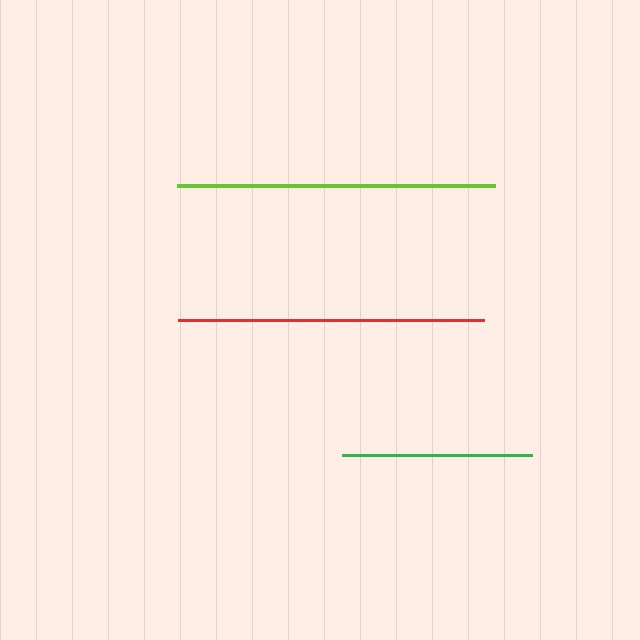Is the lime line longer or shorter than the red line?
The lime line is longer than the red line.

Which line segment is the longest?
The lime line is the longest at approximately 318 pixels.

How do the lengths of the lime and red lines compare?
The lime and red lines are approximately the same length.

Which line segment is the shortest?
The green line is the shortest at approximately 190 pixels.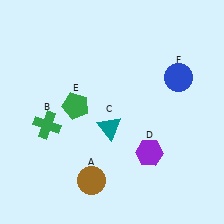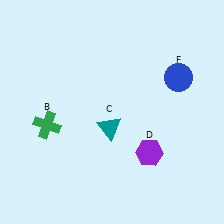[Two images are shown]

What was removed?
The green pentagon (E), the brown circle (A) were removed in Image 2.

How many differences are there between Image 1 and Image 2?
There are 2 differences between the two images.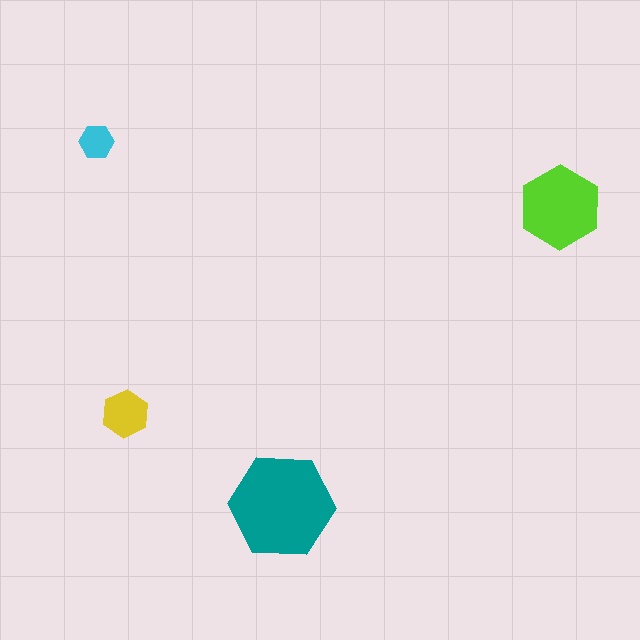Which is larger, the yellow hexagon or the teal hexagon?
The teal one.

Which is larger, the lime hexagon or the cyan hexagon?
The lime one.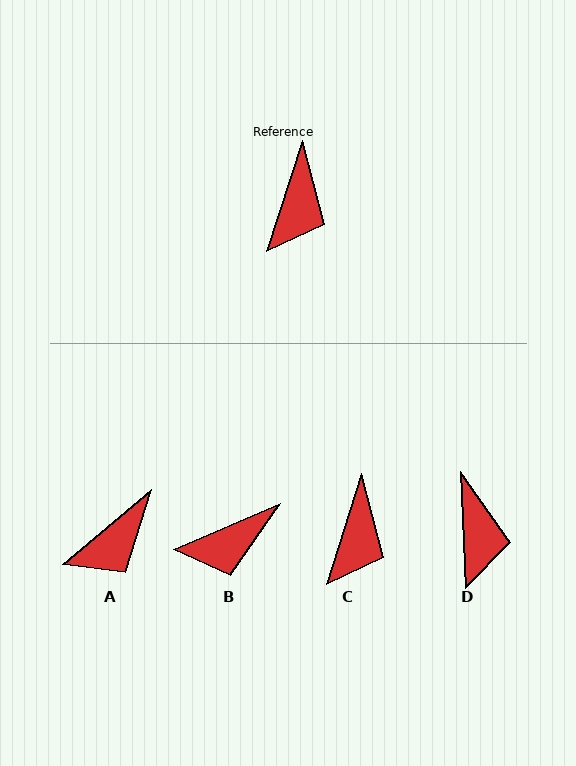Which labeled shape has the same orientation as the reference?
C.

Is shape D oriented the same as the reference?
No, it is off by about 20 degrees.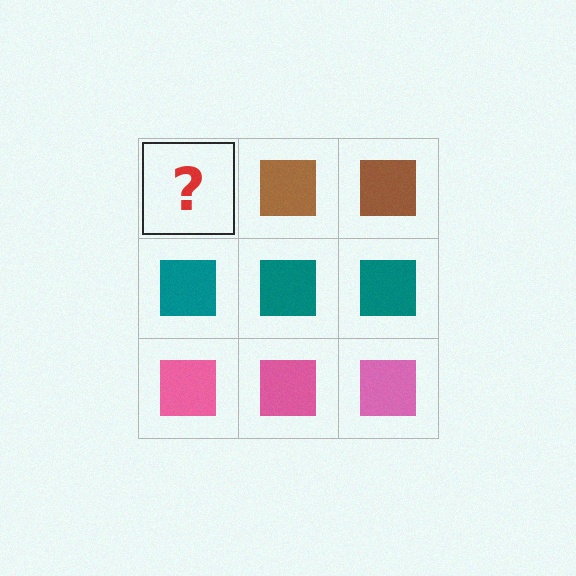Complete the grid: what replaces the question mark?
The question mark should be replaced with a brown square.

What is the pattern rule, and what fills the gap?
The rule is that each row has a consistent color. The gap should be filled with a brown square.